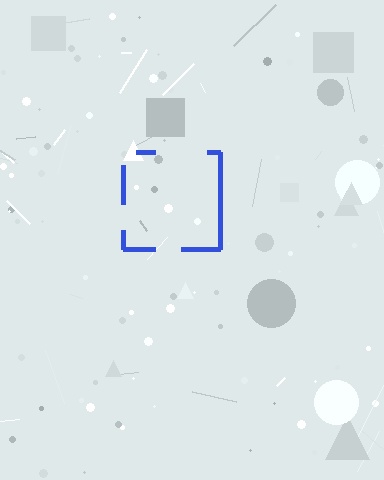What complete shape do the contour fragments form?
The contour fragments form a square.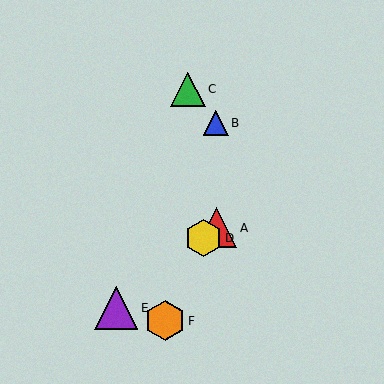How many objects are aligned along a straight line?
3 objects (A, D, E) are aligned along a straight line.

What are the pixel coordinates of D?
Object D is at (204, 238).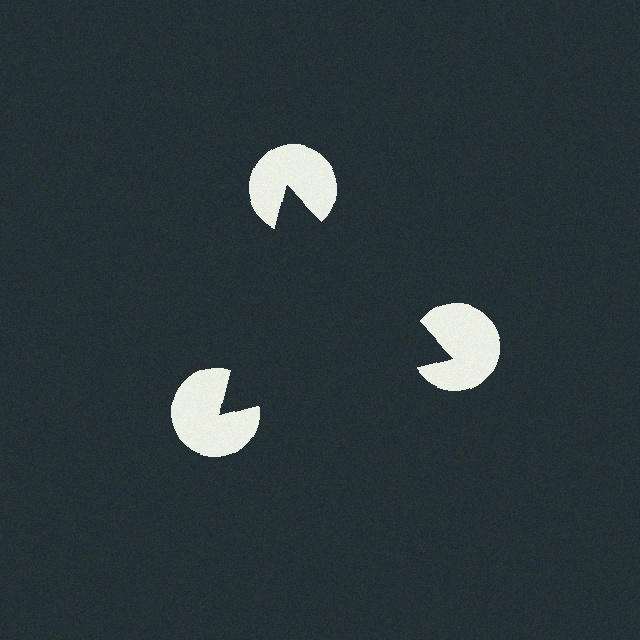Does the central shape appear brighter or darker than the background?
It typically appears slightly darker than the background, even though no actual brightness change is drawn.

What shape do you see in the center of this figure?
An illusory triangle — its edges are inferred from the aligned wedge cuts in the pac-man discs, not physically drawn.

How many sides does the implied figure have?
3 sides.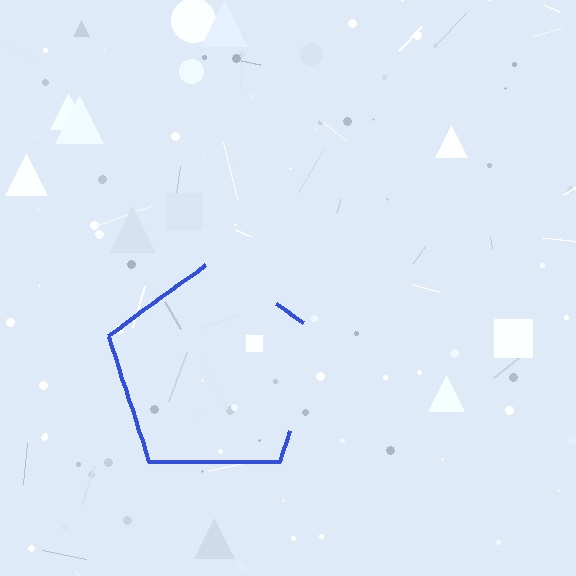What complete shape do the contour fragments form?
The contour fragments form a pentagon.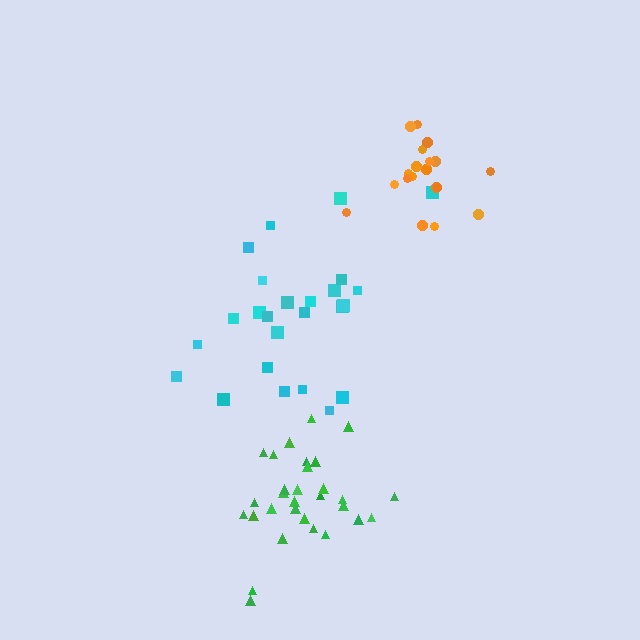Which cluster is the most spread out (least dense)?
Cyan.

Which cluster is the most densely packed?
Orange.